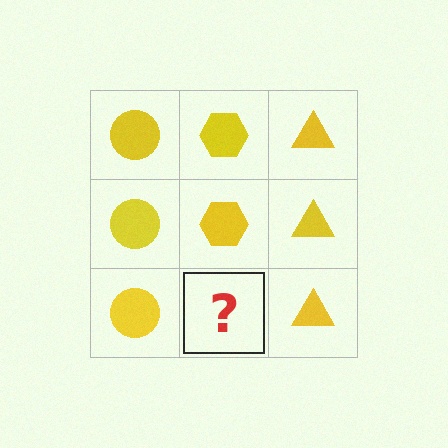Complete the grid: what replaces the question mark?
The question mark should be replaced with a yellow hexagon.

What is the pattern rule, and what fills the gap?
The rule is that each column has a consistent shape. The gap should be filled with a yellow hexagon.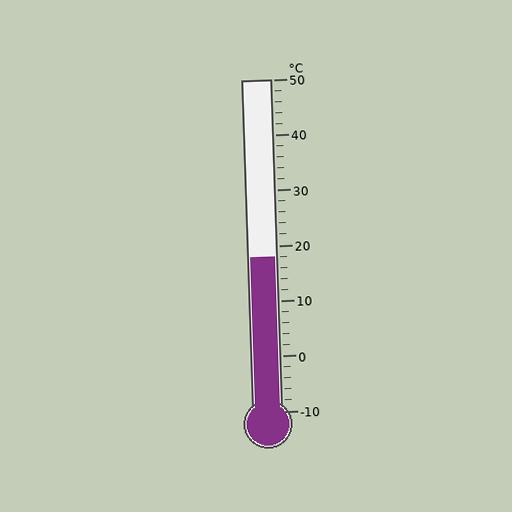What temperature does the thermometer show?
The thermometer shows approximately 18°C.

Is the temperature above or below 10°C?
The temperature is above 10°C.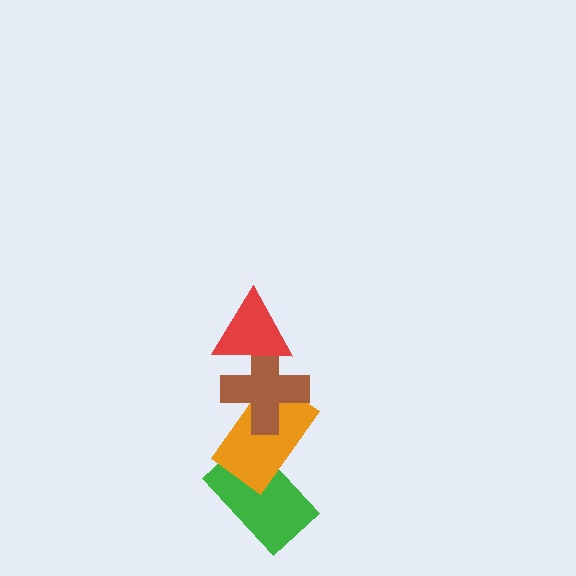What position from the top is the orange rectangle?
The orange rectangle is 3rd from the top.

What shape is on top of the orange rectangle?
The brown cross is on top of the orange rectangle.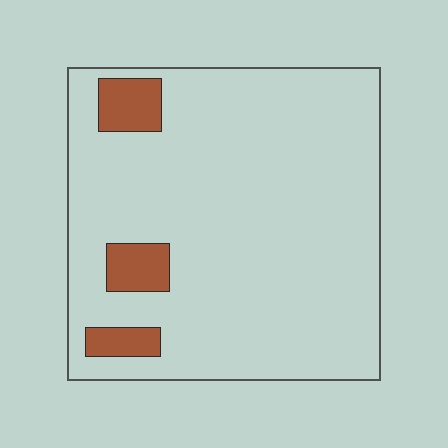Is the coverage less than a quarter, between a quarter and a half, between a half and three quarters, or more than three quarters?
Less than a quarter.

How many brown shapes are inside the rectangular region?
3.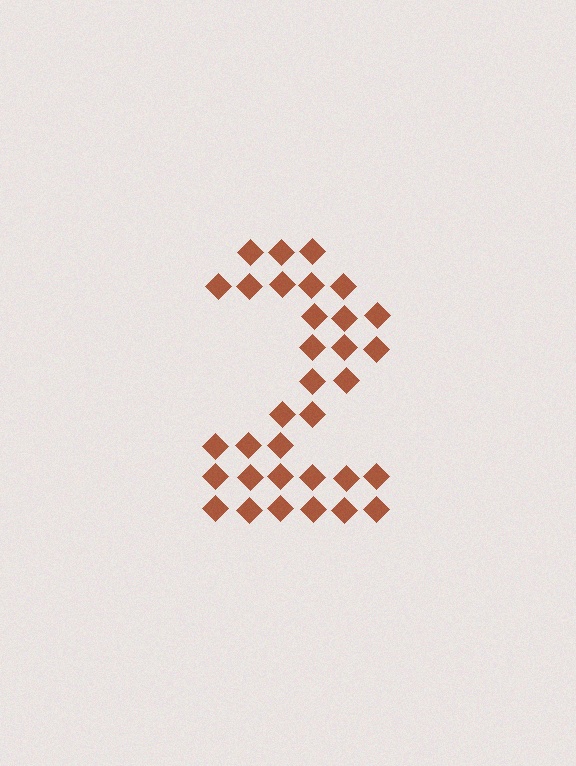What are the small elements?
The small elements are diamonds.